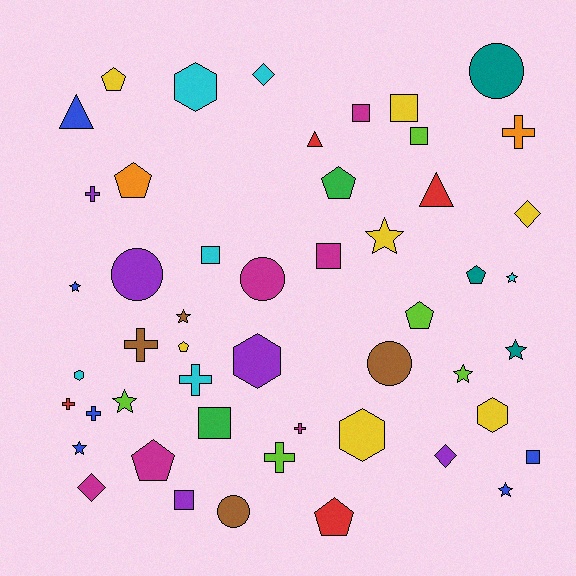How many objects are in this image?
There are 50 objects.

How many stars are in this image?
There are 9 stars.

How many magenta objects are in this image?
There are 6 magenta objects.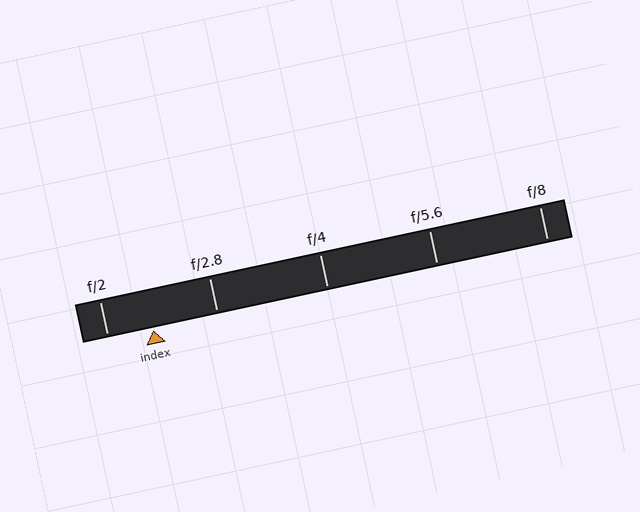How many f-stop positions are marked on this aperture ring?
There are 5 f-stop positions marked.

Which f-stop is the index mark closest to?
The index mark is closest to f/2.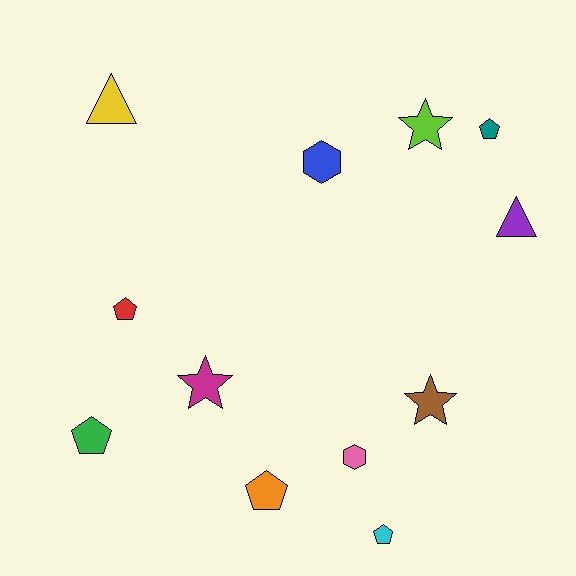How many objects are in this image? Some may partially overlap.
There are 12 objects.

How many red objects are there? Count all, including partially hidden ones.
There is 1 red object.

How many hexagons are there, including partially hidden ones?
There are 2 hexagons.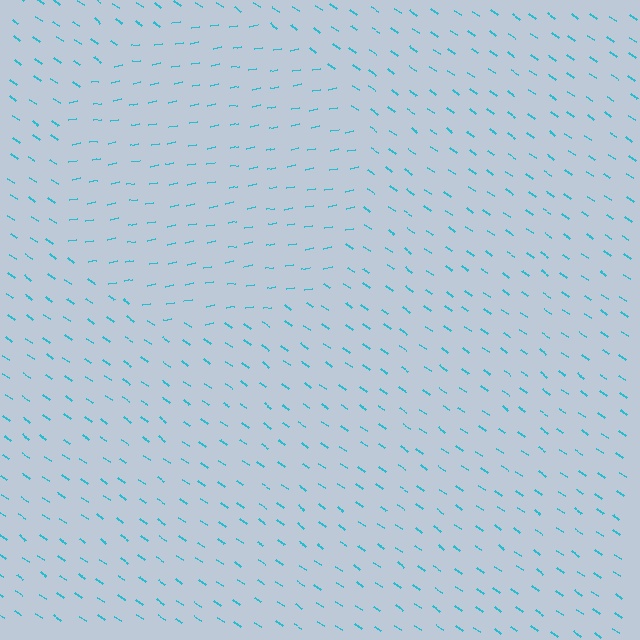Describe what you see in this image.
The image is filled with small cyan line segments. A circle region in the image has lines oriented differently from the surrounding lines, creating a visible texture boundary.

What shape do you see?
I see a circle.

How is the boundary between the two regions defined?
The boundary is defined purely by a change in line orientation (approximately 45 degrees difference). All lines are the same color and thickness.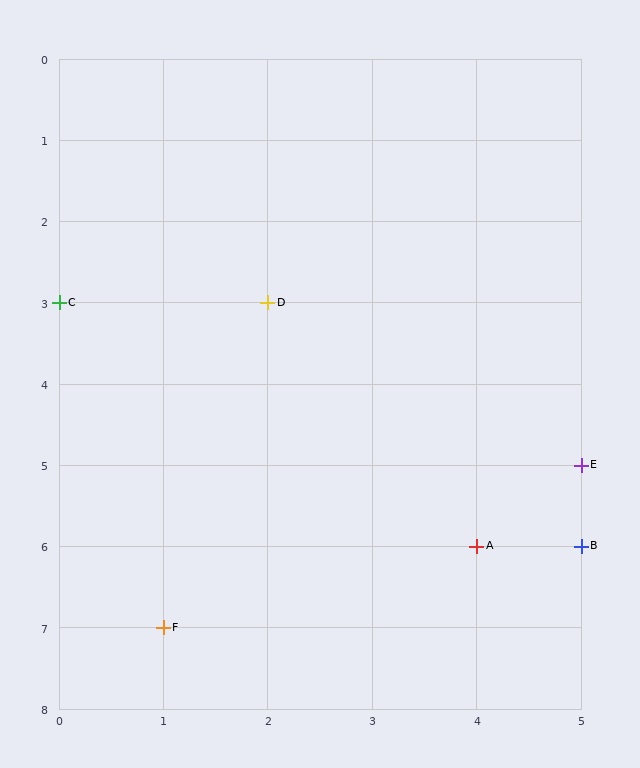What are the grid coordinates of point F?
Point F is at grid coordinates (1, 7).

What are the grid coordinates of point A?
Point A is at grid coordinates (4, 6).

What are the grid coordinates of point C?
Point C is at grid coordinates (0, 3).